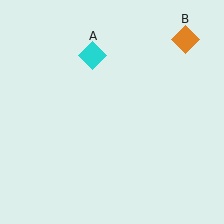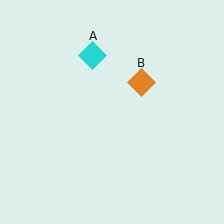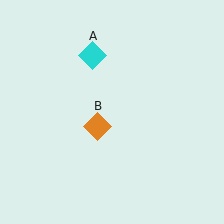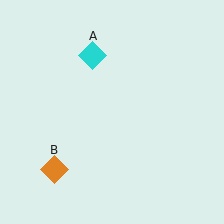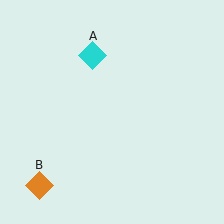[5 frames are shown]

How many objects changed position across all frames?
1 object changed position: orange diamond (object B).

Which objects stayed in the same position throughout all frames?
Cyan diamond (object A) remained stationary.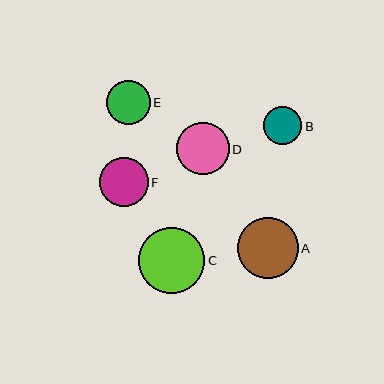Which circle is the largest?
Circle C is the largest with a size of approximately 66 pixels.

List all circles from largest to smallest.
From largest to smallest: C, A, D, F, E, B.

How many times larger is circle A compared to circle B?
Circle A is approximately 1.6 times the size of circle B.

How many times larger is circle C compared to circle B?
Circle C is approximately 1.7 times the size of circle B.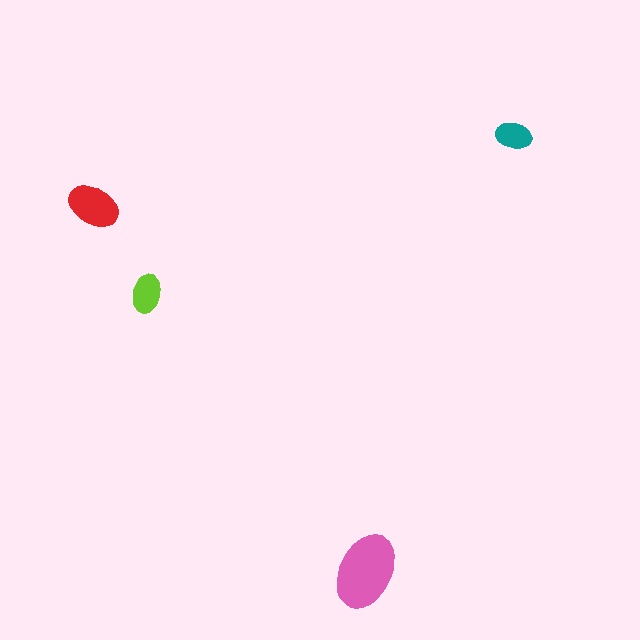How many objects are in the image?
There are 4 objects in the image.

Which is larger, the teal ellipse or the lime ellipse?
The lime one.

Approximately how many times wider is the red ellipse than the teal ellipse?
About 1.5 times wider.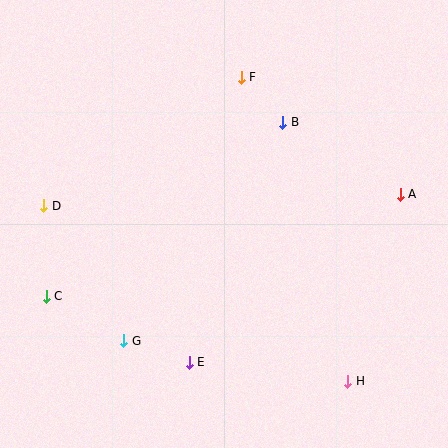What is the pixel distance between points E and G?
The distance between E and G is 69 pixels.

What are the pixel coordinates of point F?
Point F is at (241, 77).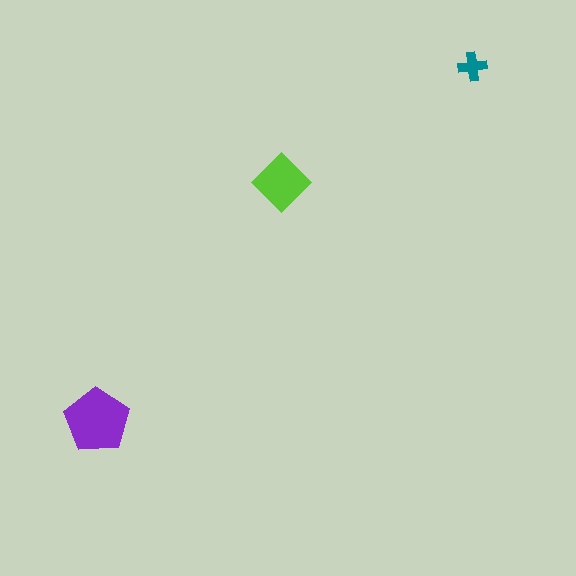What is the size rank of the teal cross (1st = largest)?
3rd.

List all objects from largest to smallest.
The purple pentagon, the lime diamond, the teal cross.